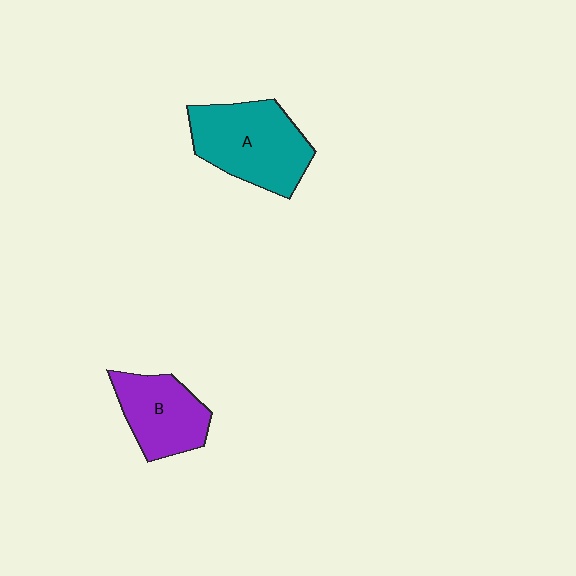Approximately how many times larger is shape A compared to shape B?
Approximately 1.4 times.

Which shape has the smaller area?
Shape B (purple).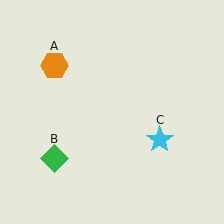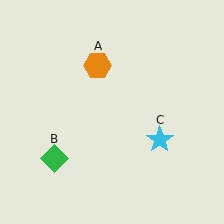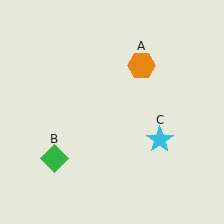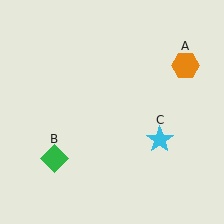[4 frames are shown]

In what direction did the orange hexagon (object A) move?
The orange hexagon (object A) moved right.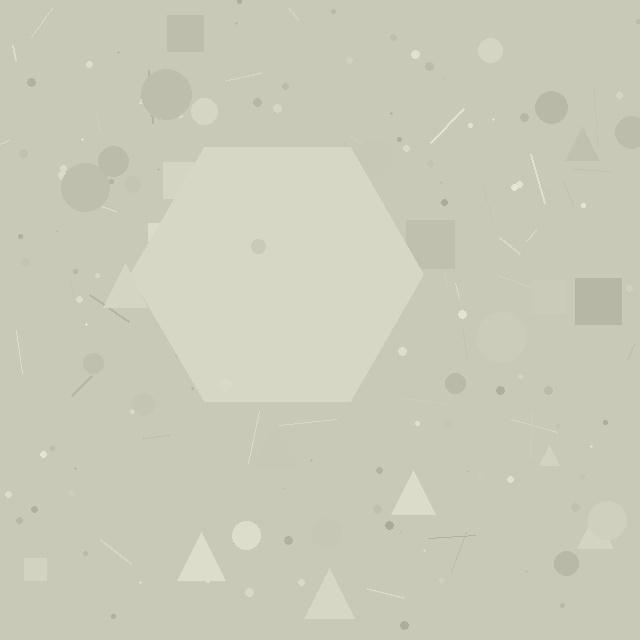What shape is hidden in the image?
A hexagon is hidden in the image.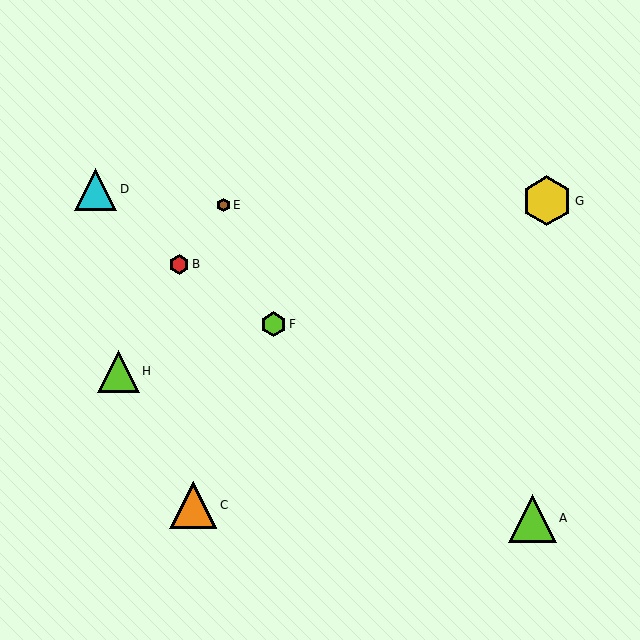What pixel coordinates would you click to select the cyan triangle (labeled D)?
Click at (95, 189) to select the cyan triangle D.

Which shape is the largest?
The yellow hexagon (labeled G) is the largest.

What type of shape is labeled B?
Shape B is a red hexagon.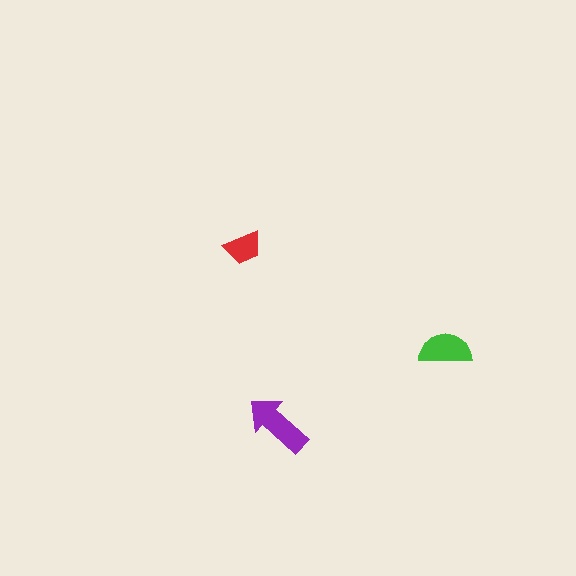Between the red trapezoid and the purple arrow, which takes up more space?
The purple arrow.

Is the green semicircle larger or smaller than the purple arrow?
Smaller.